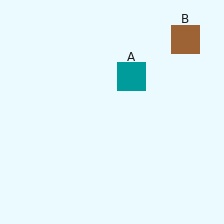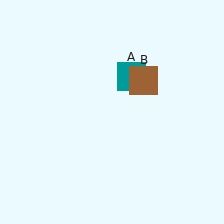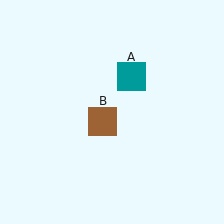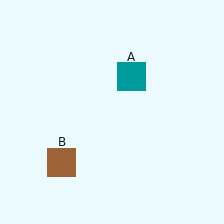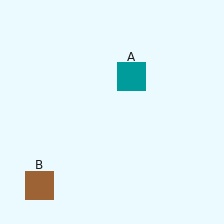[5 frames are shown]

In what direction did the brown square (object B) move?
The brown square (object B) moved down and to the left.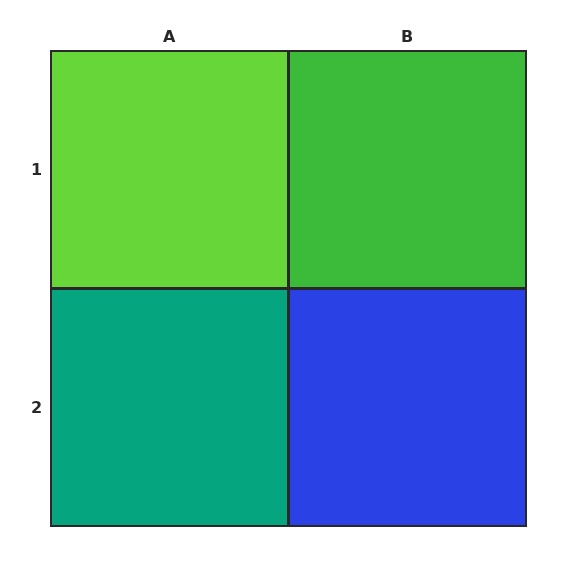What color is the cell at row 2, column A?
Teal.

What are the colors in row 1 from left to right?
Lime, green.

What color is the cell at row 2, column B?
Blue.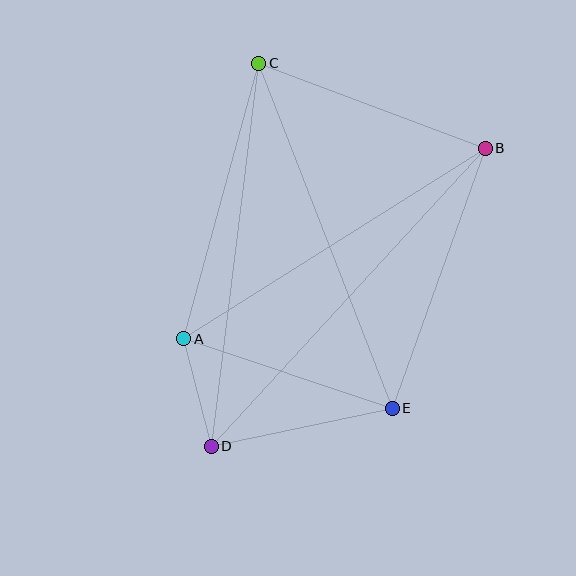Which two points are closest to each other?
Points A and D are closest to each other.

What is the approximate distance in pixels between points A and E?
The distance between A and E is approximately 220 pixels.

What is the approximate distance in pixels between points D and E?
The distance between D and E is approximately 185 pixels.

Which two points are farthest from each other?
Points B and D are farthest from each other.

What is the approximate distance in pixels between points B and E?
The distance between B and E is approximately 276 pixels.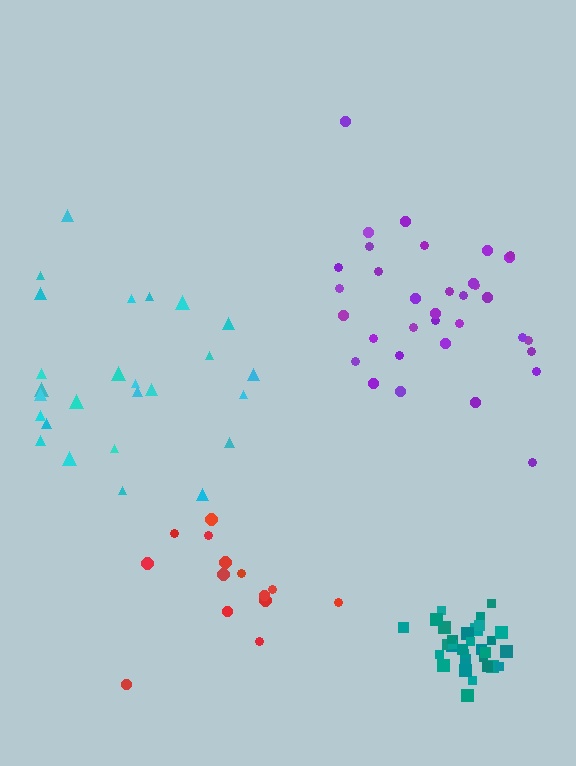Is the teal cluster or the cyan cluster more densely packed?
Teal.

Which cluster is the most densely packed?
Teal.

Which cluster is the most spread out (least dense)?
Cyan.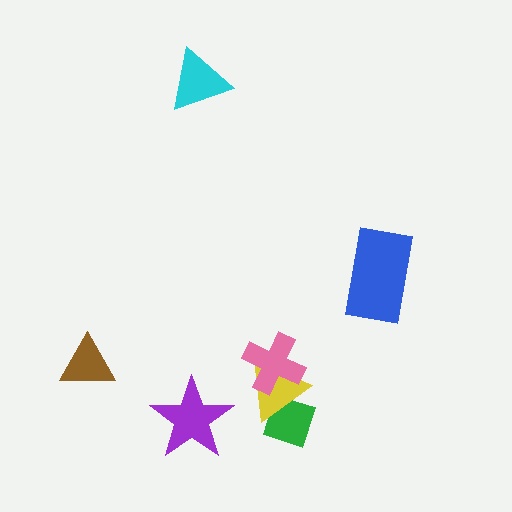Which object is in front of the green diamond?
The yellow triangle is in front of the green diamond.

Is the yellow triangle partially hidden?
Yes, it is partially covered by another shape.